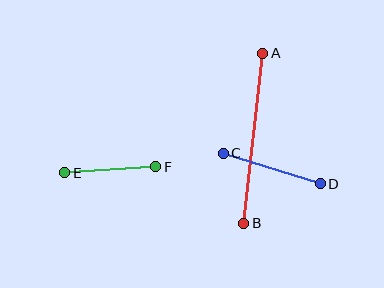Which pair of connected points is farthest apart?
Points A and B are farthest apart.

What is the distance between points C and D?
The distance is approximately 102 pixels.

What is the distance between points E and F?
The distance is approximately 91 pixels.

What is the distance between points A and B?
The distance is approximately 171 pixels.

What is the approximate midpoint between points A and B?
The midpoint is at approximately (253, 138) pixels.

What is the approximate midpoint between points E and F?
The midpoint is at approximately (110, 170) pixels.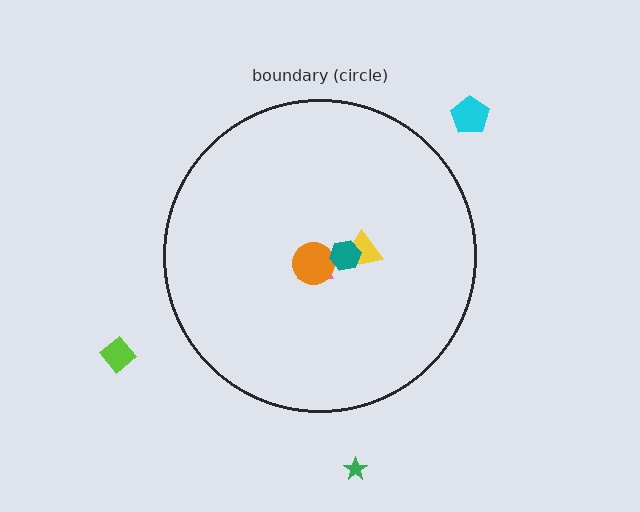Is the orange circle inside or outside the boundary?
Inside.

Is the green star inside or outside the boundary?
Outside.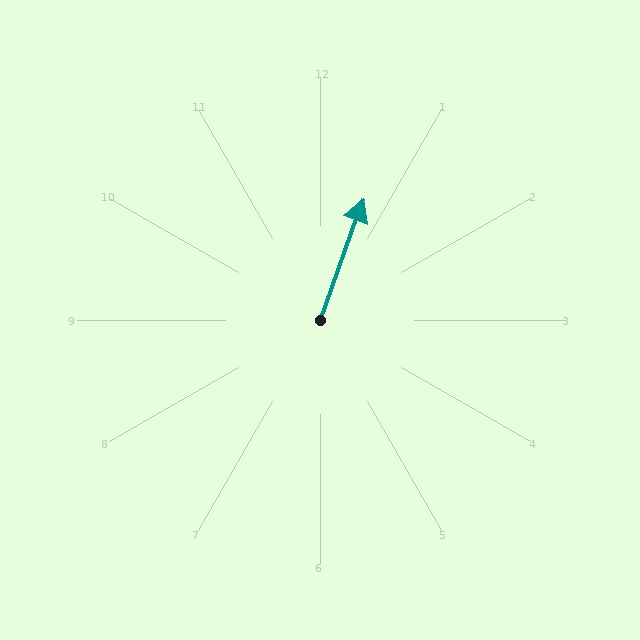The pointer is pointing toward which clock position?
Roughly 1 o'clock.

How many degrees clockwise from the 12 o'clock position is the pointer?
Approximately 19 degrees.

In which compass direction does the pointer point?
North.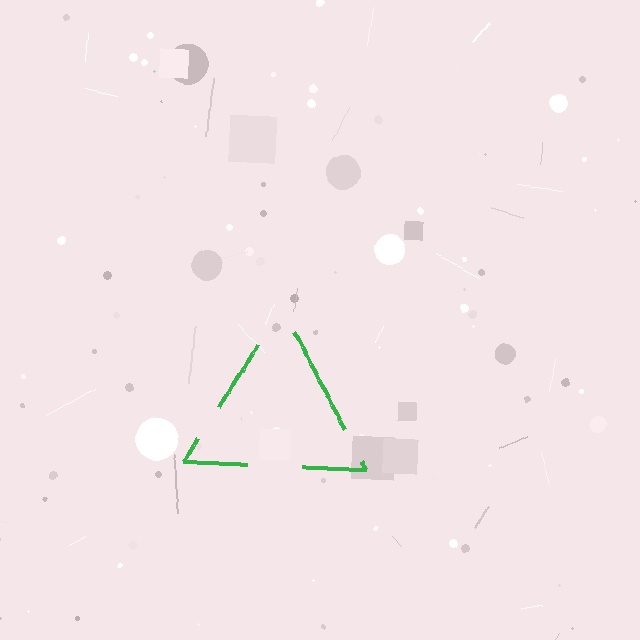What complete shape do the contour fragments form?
The contour fragments form a triangle.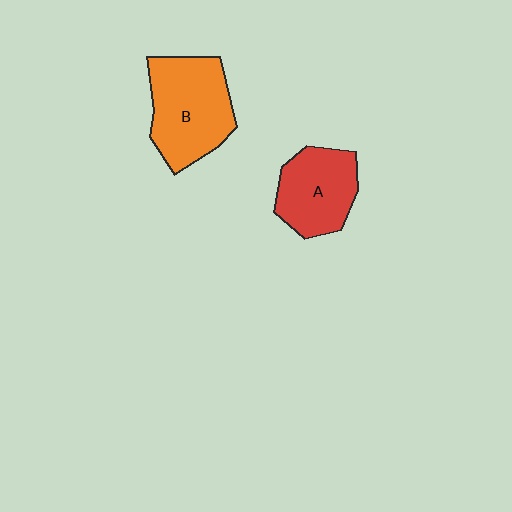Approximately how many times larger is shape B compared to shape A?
Approximately 1.3 times.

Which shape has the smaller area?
Shape A (red).